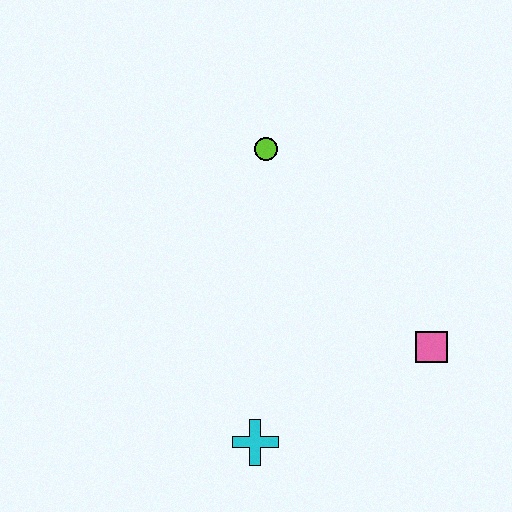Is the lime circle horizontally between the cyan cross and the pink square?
Yes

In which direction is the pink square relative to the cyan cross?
The pink square is to the right of the cyan cross.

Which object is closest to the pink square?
The cyan cross is closest to the pink square.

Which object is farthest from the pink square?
The lime circle is farthest from the pink square.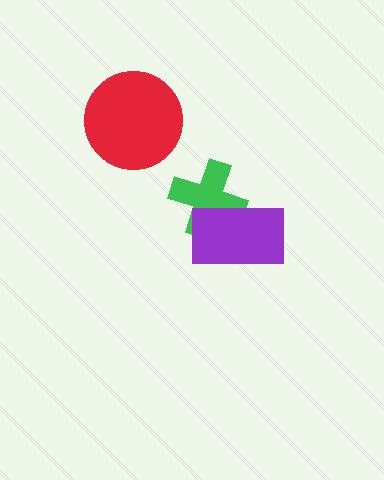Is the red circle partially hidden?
No, no other shape covers it.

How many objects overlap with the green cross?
1 object overlaps with the green cross.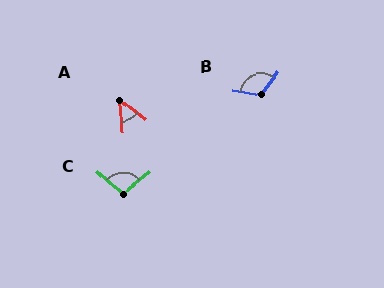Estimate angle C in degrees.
Approximately 99 degrees.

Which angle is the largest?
B, at approximately 118 degrees.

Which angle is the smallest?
A, at approximately 50 degrees.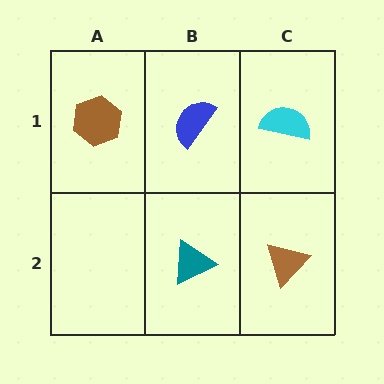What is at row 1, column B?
A blue semicircle.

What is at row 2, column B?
A teal triangle.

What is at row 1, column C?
A cyan semicircle.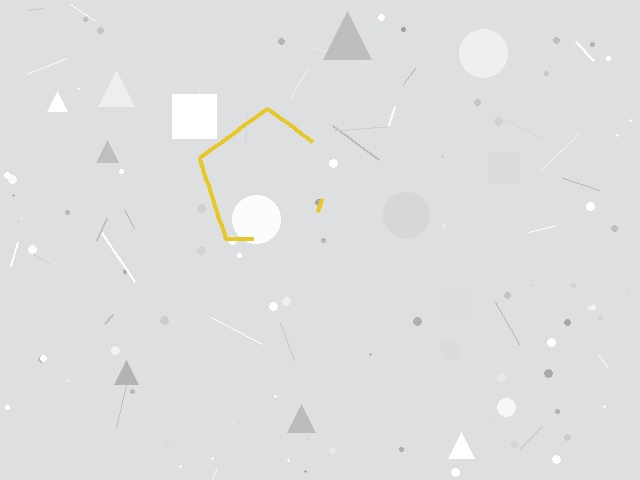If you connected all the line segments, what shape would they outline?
They would outline a pentagon.